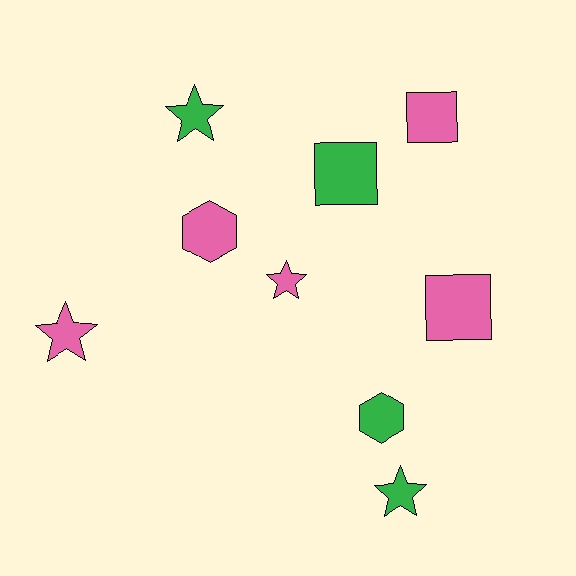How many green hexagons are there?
There is 1 green hexagon.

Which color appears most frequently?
Pink, with 5 objects.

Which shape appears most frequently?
Star, with 4 objects.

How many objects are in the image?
There are 9 objects.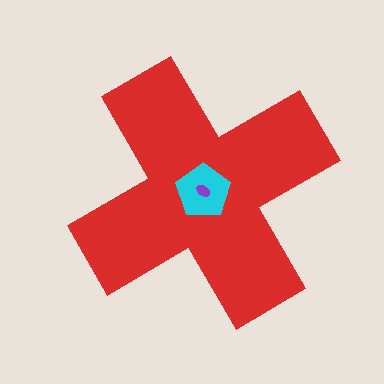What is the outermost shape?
The red cross.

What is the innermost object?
The purple ellipse.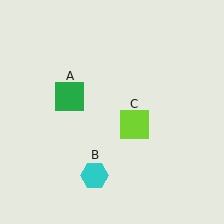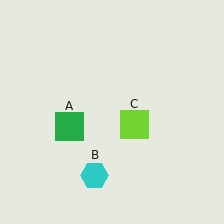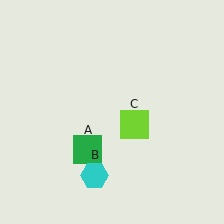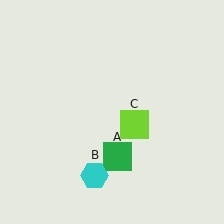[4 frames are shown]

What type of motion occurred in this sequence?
The green square (object A) rotated counterclockwise around the center of the scene.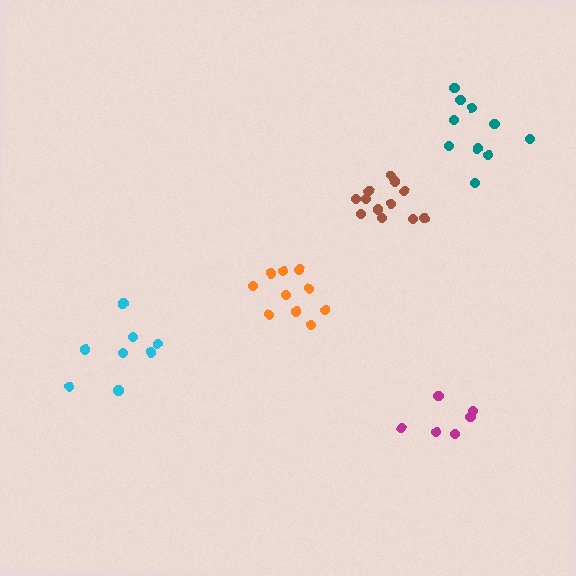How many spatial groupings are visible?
There are 5 spatial groupings.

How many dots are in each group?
Group 1: 12 dots, Group 2: 10 dots, Group 3: 10 dots, Group 4: 6 dots, Group 5: 8 dots (46 total).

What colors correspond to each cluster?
The clusters are colored: brown, orange, teal, magenta, cyan.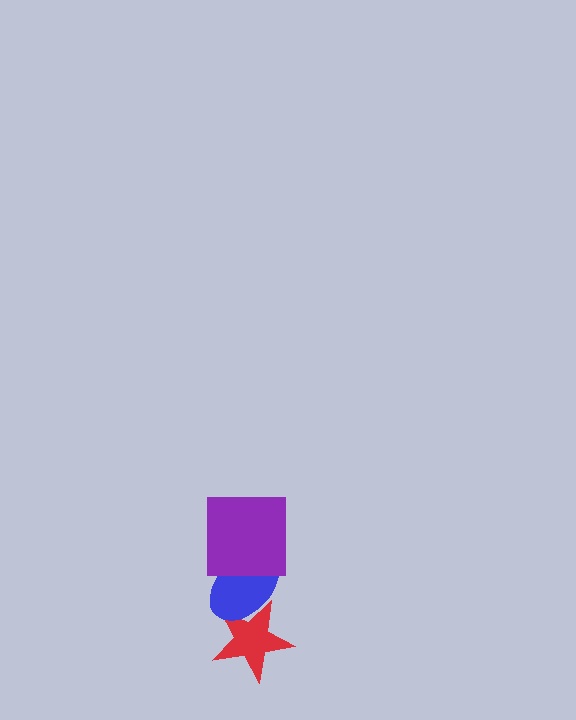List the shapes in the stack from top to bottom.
From top to bottom: the purple square, the blue ellipse, the red star.